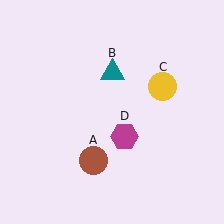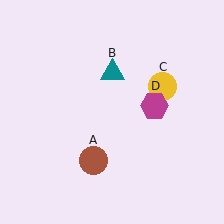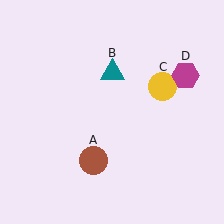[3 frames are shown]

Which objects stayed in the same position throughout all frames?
Brown circle (object A) and teal triangle (object B) and yellow circle (object C) remained stationary.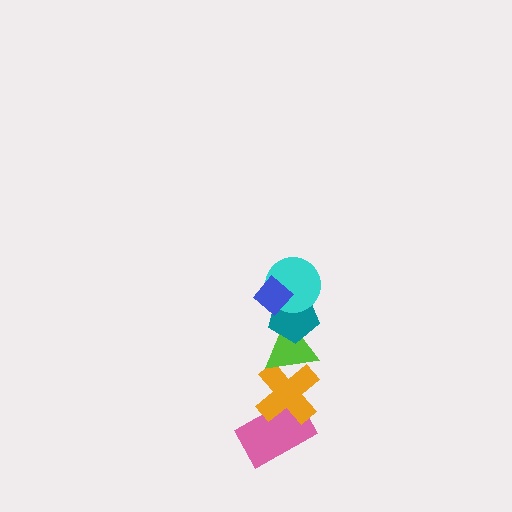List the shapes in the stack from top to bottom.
From top to bottom: the blue diamond, the cyan circle, the teal pentagon, the lime triangle, the orange cross, the pink rectangle.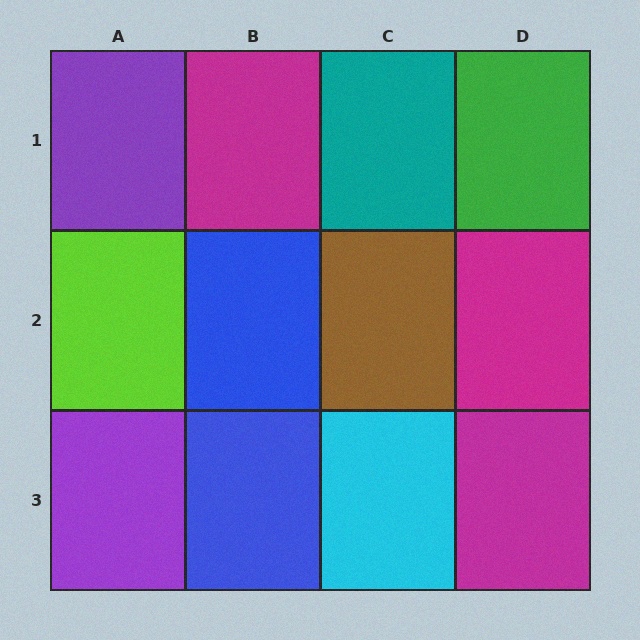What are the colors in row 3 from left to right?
Purple, blue, cyan, magenta.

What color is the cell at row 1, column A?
Purple.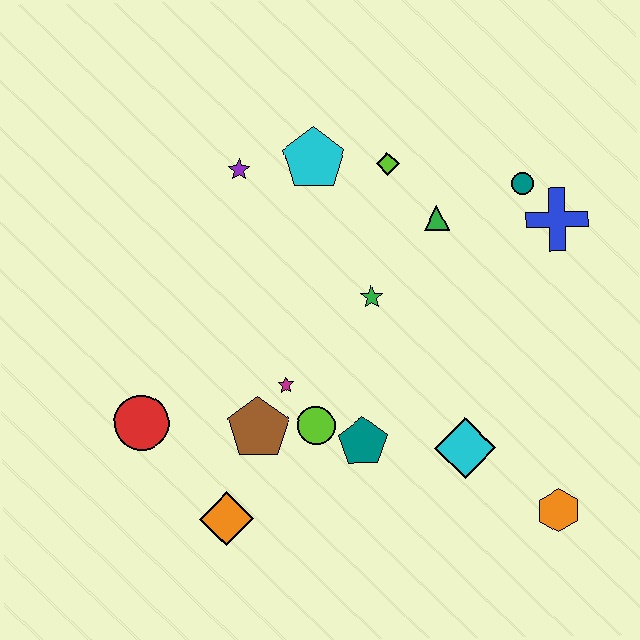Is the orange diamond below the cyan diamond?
Yes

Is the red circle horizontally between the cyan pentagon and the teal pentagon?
No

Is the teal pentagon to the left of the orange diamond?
No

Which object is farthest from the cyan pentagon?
The orange hexagon is farthest from the cyan pentagon.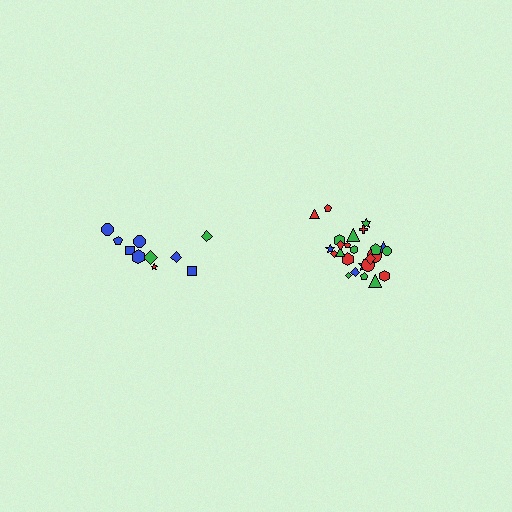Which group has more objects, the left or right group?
The right group.